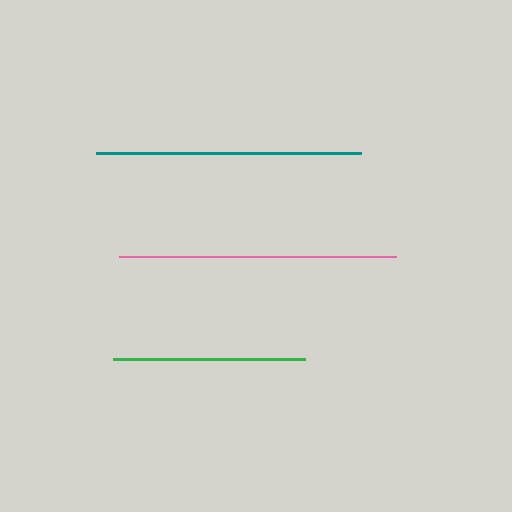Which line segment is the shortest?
The green line is the shortest at approximately 192 pixels.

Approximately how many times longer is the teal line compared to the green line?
The teal line is approximately 1.4 times the length of the green line.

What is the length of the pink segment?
The pink segment is approximately 276 pixels long.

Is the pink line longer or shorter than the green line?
The pink line is longer than the green line.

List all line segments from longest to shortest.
From longest to shortest: pink, teal, green.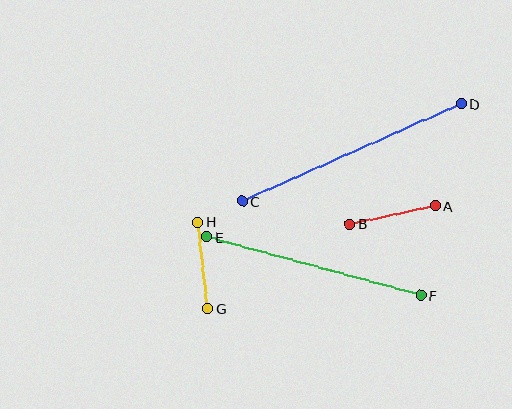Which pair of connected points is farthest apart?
Points C and D are farthest apart.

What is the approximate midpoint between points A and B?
The midpoint is at approximately (393, 215) pixels.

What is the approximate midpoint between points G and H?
The midpoint is at approximately (203, 265) pixels.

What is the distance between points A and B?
The distance is approximately 87 pixels.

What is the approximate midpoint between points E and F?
The midpoint is at approximately (314, 266) pixels.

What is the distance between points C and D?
The distance is approximately 240 pixels.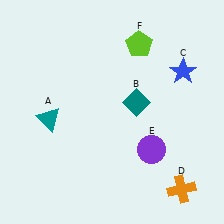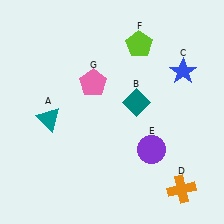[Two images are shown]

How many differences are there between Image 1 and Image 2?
There is 1 difference between the two images.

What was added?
A pink pentagon (G) was added in Image 2.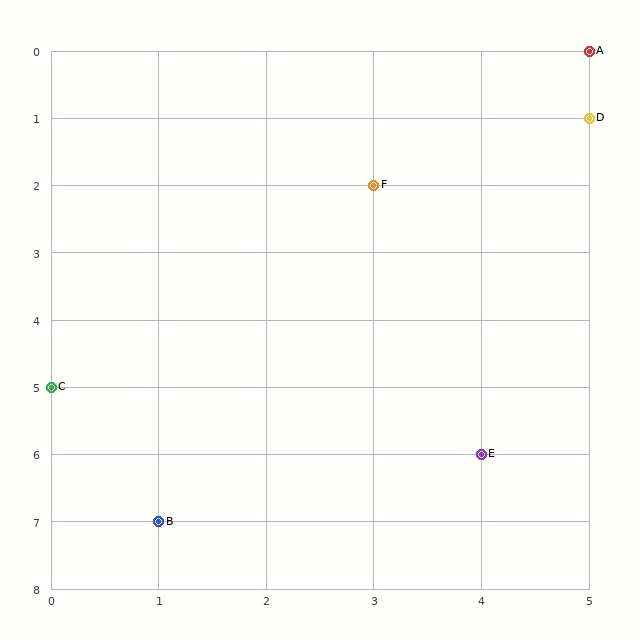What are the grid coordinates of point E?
Point E is at grid coordinates (4, 6).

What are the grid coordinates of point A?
Point A is at grid coordinates (5, 0).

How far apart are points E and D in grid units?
Points E and D are 1 column and 5 rows apart (about 5.1 grid units diagonally).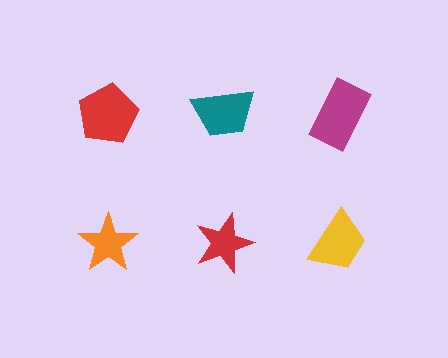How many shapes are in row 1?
3 shapes.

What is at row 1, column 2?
A teal trapezoid.